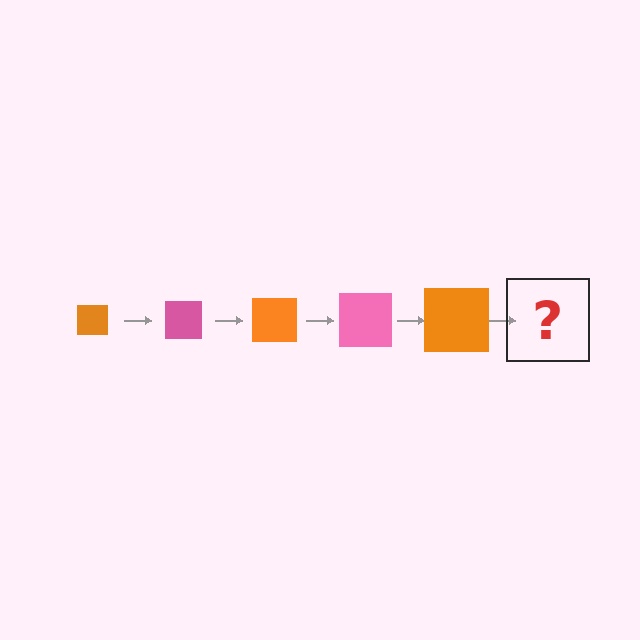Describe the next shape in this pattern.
It should be a pink square, larger than the previous one.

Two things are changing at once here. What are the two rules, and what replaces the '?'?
The two rules are that the square grows larger each step and the color cycles through orange and pink. The '?' should be a pink square, larger than the previous one.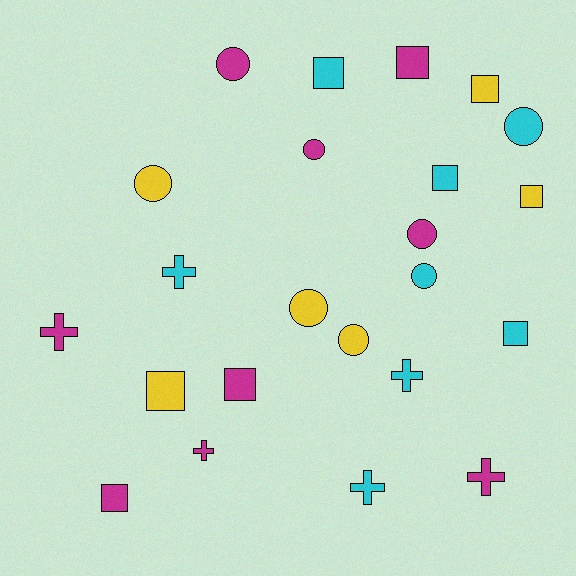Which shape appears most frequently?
Square, with 9 objects.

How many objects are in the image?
There are 23 objects.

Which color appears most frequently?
Magenta, with 9 objects.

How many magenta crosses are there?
There are 3 magenta crosses.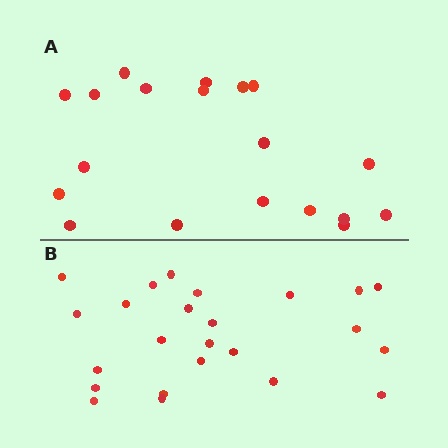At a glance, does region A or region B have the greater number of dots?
Region B (the bottom region) has more dots.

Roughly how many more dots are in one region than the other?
Region B has about 5 more dots than region A.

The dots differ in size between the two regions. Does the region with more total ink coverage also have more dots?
No. Region A has more total ink coverage because its dots are larger, but region B actually contains more individual dots. Total area can be misleading — the number of items is what matters here.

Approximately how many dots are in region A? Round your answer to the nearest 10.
About 20 dots. (The exact count is 19, which rounds to 20.)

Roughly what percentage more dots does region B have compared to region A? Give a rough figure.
About 25% more.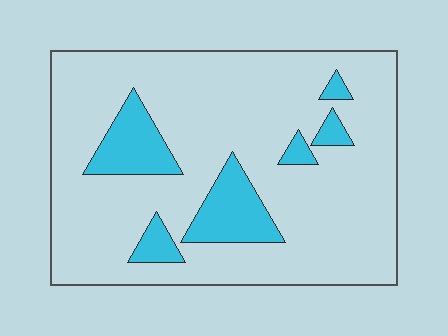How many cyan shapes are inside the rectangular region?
6.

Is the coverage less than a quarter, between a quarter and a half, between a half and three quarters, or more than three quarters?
Less than a quarter.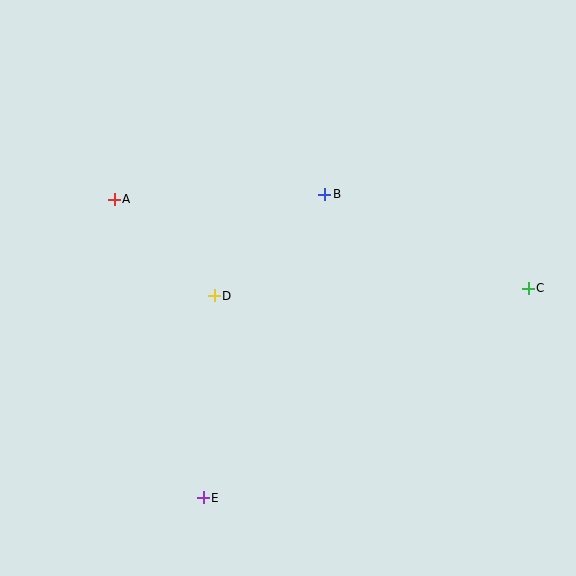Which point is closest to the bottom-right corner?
Point C is closest to the bottom-right corner.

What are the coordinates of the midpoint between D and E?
The midpoint between D and E is at (209, 397).